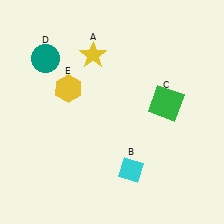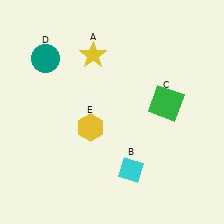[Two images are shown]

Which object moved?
The yellow hexagon (E) moved down.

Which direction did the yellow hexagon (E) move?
The yellow hexagon (E) moved down.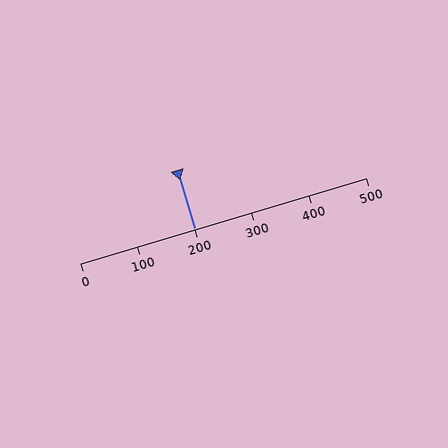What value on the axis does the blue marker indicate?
The marker indicates approximately 200.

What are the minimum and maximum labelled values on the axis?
The axis runs from 0 to 500.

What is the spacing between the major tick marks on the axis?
The major ticks are spaced 100 apart.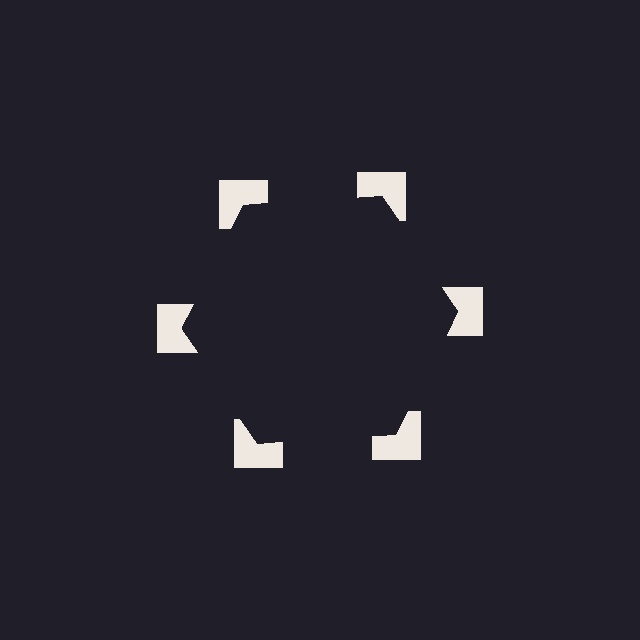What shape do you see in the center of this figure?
An illusory hexagon — its edges are inferred from the aligned wedge cuts in the notched squares, not physically drawn.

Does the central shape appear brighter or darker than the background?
It typically appears slightly darker than the background, even though no actual brightness change is drawn.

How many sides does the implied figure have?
6 sides.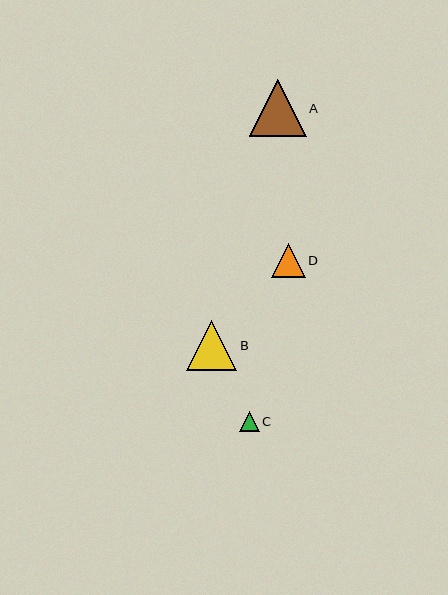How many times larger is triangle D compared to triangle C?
Triangle D is approximately 1.7 times the size of triangle C.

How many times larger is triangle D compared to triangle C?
Triangle D is approximately 1.7 times the size of triangle C.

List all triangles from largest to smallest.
From largest to smallest: A, B, D, C.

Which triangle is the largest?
Triangle A is the largest with a size of approximately 57 pixels.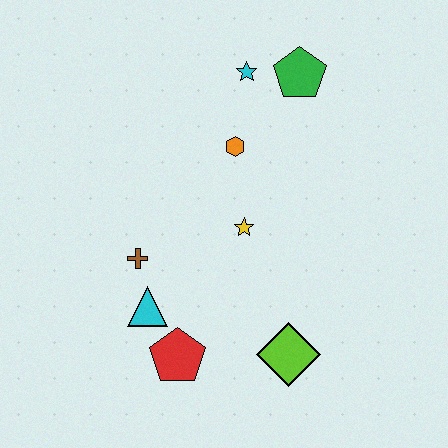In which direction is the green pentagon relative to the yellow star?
The green pentagon is above the yellow star.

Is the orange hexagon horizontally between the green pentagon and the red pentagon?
Yes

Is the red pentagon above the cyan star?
No